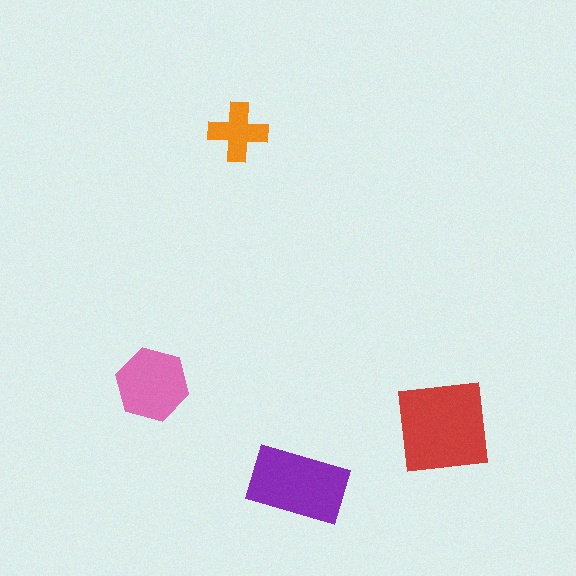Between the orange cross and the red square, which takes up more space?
The red square.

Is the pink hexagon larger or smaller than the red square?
Smaller.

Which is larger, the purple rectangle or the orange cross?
The purple rectangle.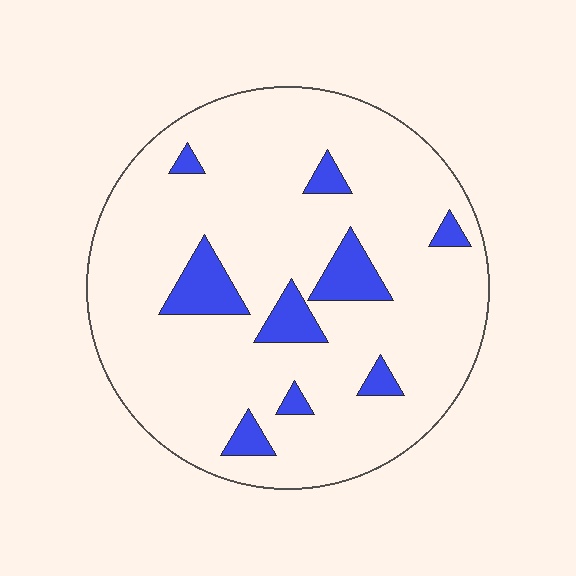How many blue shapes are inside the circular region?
9.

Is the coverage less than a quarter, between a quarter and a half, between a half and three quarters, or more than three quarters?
Less than a quarter.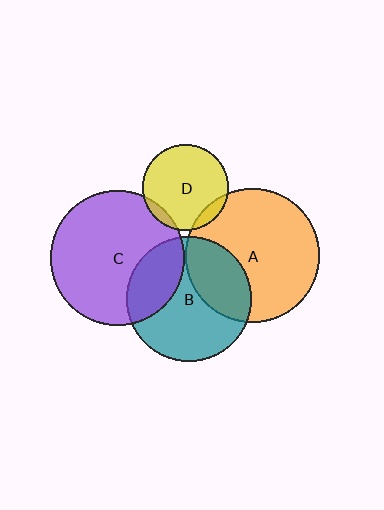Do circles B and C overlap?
Yes.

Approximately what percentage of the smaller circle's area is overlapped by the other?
Approximately 25%.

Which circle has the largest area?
Circle C (purple).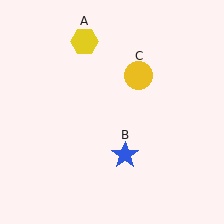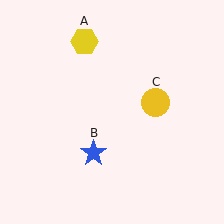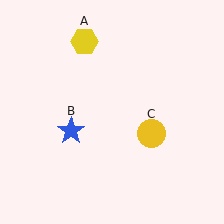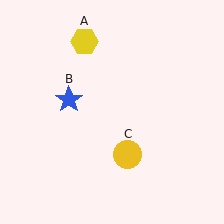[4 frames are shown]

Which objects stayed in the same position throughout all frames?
Yellow hexagon (object A) remained stationary.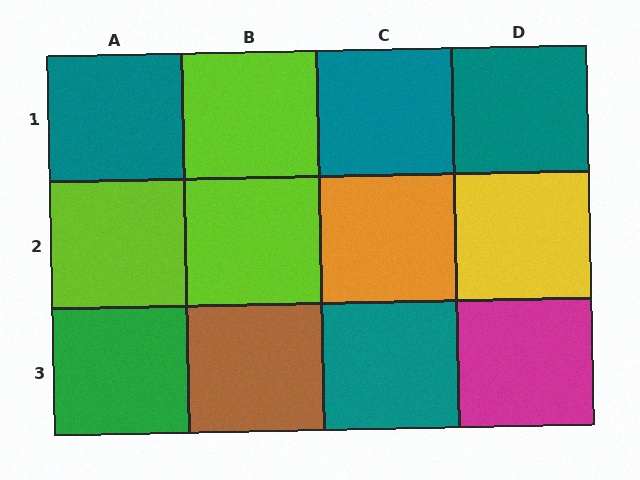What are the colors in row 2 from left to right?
Lime, lime, orange, yellow.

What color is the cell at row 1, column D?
Teal.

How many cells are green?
1 cell is green.